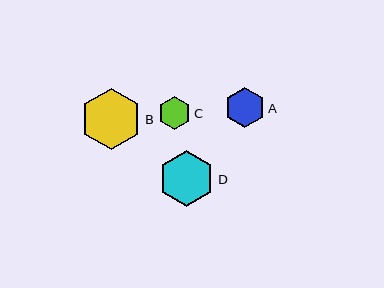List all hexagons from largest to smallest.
From largest to smallest: B, D, A, C.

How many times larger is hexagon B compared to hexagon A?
Hexagon B is approximately 1.5 times the size of hexagon A.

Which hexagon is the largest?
Hexagon B is the largest with a size of approximately 61 pixels.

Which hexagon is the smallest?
Hexagon C is the smallest with a size of approximately 33 pixels.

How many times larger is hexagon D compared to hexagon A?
Hexagon D is approximately 1.4 times the size of hexagon A.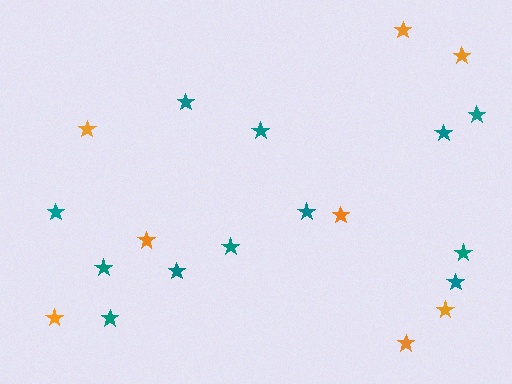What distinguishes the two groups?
There are 2 groups: one group of teal stars (12) and one group of orange stars (8).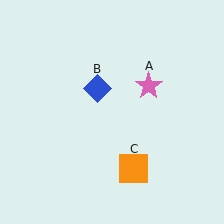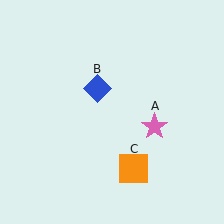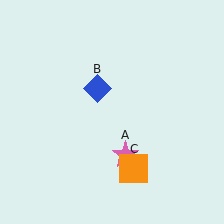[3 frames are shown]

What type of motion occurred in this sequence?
The pink star (object A) rotated clockwise around the center of the scene.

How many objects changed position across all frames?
1 object changed position: pink star (object A).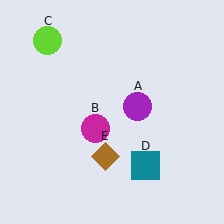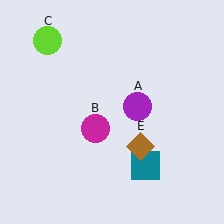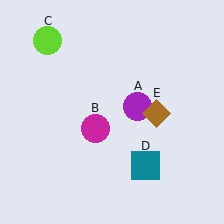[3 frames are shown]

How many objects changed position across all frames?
1 object changed position: brown diamond (object E).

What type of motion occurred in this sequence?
The brown diamond (object E) rotated counterclockwise around the center of the scene.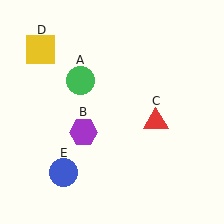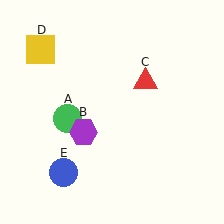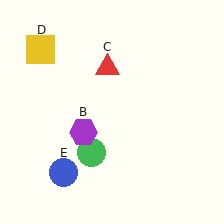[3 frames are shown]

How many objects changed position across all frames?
2 objects changed position: green circle (object A), red triangle (object C).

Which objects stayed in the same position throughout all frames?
Purple hexagon (object B) and yellow square (object D) and blue circle (object E) remained stationary.